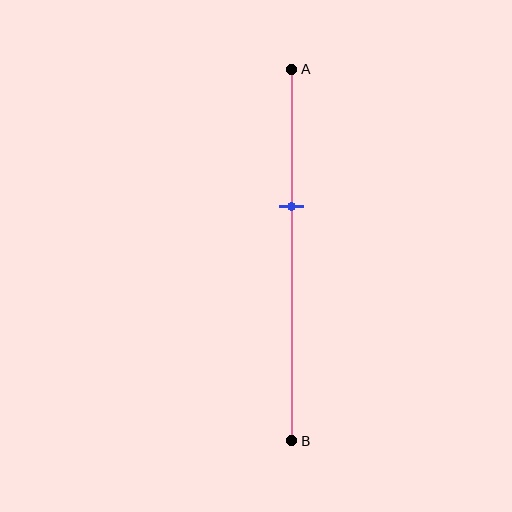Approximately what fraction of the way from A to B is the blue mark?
The blue mark is approximately 35% of the way from A to B.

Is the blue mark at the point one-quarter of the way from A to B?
No, the mark is at about 35% from A, not at the 25% one-quarter point.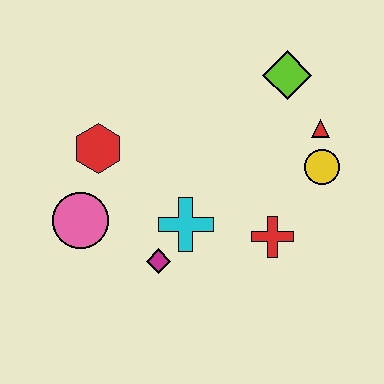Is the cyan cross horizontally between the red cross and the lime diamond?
No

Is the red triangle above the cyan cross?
Yes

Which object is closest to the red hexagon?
The pink circle is closest to the red hexagon.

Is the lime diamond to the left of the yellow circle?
Yes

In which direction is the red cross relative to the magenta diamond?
The red cross is to the right of the magenta diamond.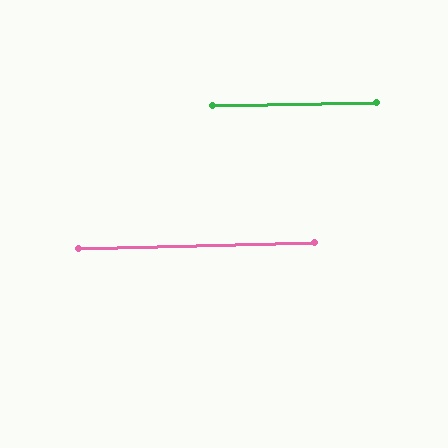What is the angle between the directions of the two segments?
Approximately 0 degrees.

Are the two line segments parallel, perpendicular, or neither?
Parallel — their directions differ by only 0.1°.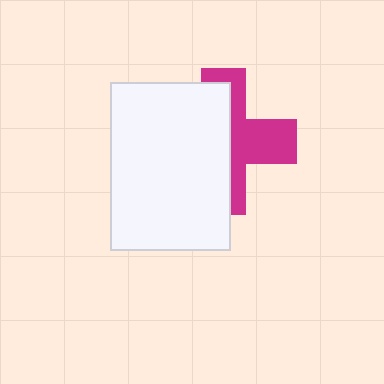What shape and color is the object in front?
The object in front is a white rectangle.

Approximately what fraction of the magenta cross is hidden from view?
Roughly 57% of the magenta cross is hidden behind the white rectangle.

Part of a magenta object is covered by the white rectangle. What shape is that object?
It is a cross.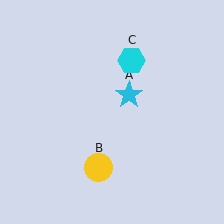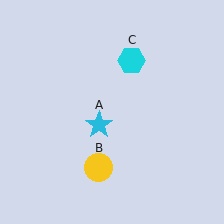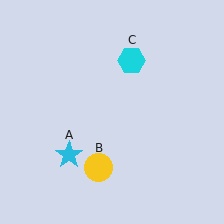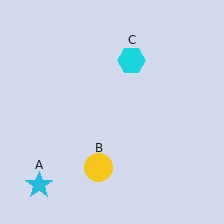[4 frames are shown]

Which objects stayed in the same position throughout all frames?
Yellow circle (object B) and cyan hexagon (object C) remained stationary.